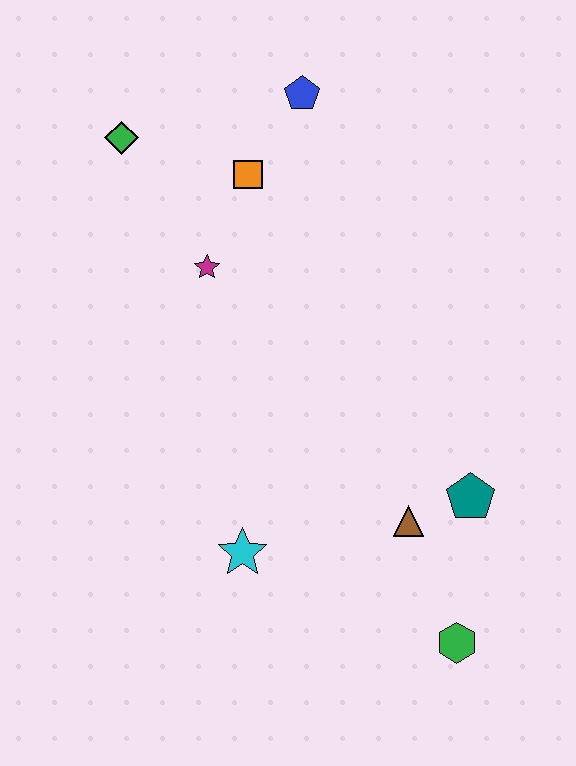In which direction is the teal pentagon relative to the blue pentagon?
The teal pentagon is below the blue pentagon.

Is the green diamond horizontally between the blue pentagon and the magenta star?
No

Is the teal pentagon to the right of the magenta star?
Yes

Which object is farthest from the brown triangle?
The green diamond is farthest from the brown triangle.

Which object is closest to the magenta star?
The orange square is closest to the magenta star.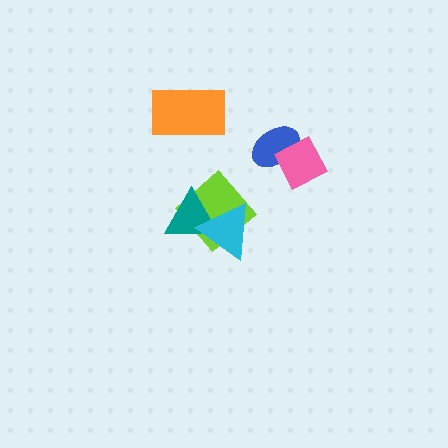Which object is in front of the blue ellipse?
The pink diamond is in front of the blue ellipse.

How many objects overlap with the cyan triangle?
2 objects overlap with the cyan triangle.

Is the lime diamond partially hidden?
Yes, it is partially covered by another shape.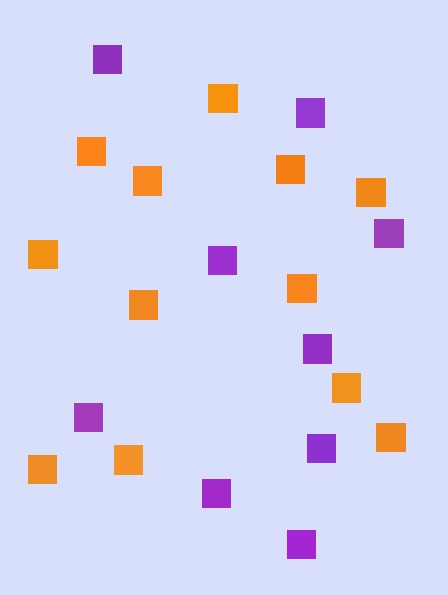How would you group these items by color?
There are 2 groups: one group of orange squares (12) and one group of purple squares (9).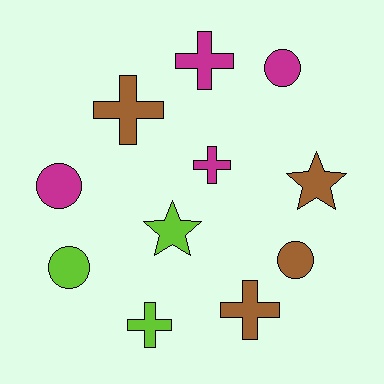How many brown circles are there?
There is 1 brown circle.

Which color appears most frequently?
Magenta, with 4 objects.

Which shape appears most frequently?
Cross, with 5 objects.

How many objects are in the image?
There are 11 objects.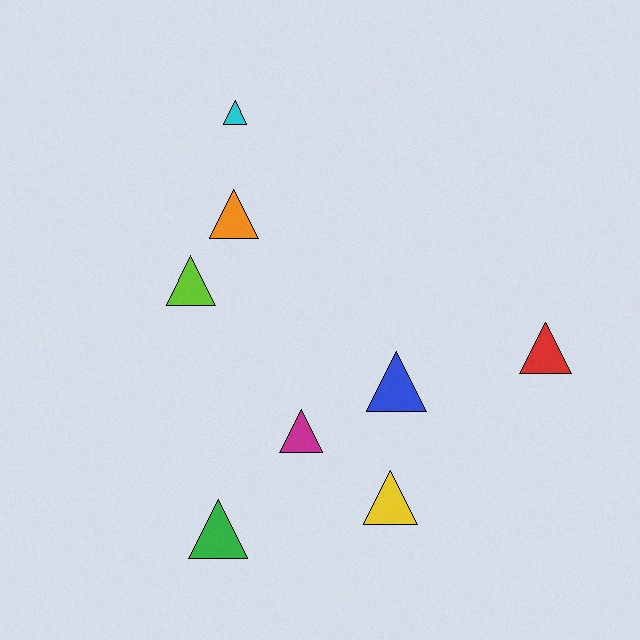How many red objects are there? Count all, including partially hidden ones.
There is 1 red object.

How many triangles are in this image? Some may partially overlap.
There are 8 triangles.